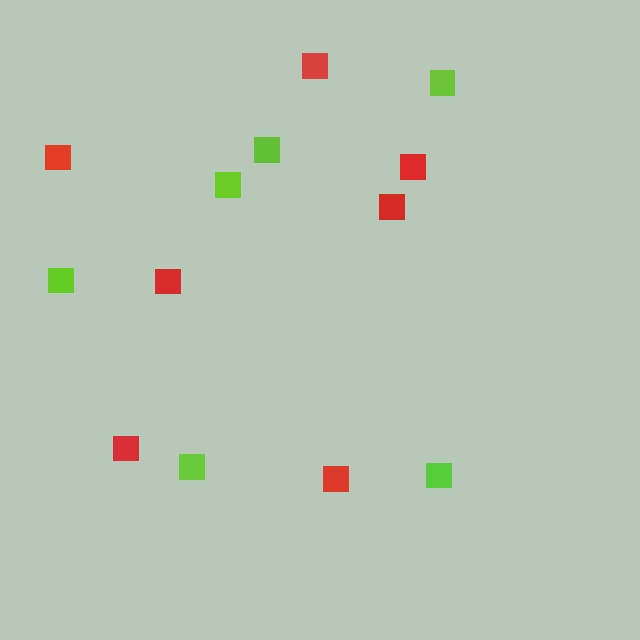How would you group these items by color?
There are 2 groups: one group of red squares (7) and one group of lime squares (6).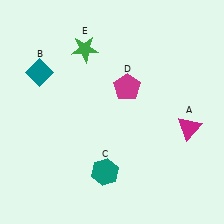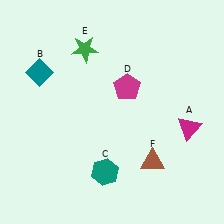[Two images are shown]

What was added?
A brown triangle (F) was added in Image 2.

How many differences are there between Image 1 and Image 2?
There is 1 difference between the two images.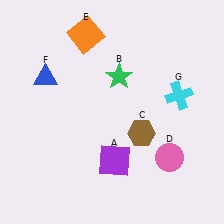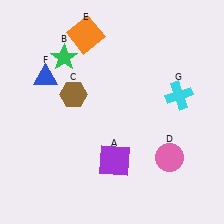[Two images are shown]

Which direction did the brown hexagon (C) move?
The brown hexagon (C) moved left.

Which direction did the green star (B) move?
The green star (B) moved left.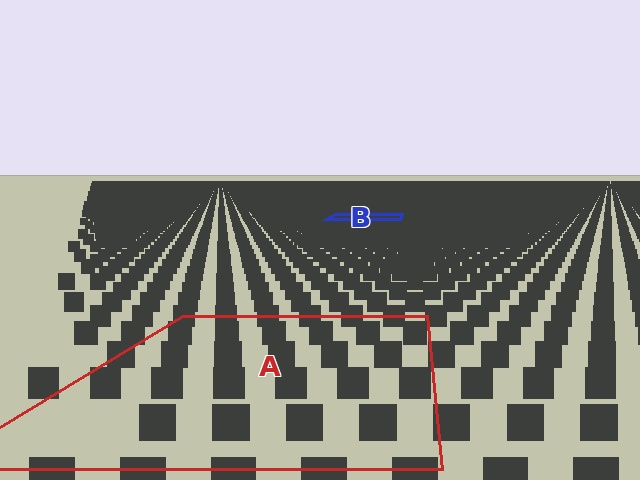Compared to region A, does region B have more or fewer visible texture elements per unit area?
Region B has more texture elements per unit area — they are packed more densely because it is farther away.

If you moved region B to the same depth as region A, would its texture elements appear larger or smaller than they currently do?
They would appear larger. At a closer depth, the same texture elements are projected at a bigger on-screen size.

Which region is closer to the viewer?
Region A is closer. The texture elements there are larger and more spread out.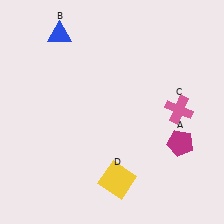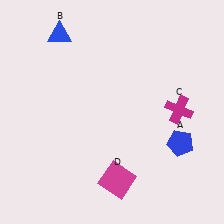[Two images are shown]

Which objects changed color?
A changed from magenta to blue. C changed from pink to magenta. D changed from yellow to magenta.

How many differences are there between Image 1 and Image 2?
There are 3 differences between the two images.